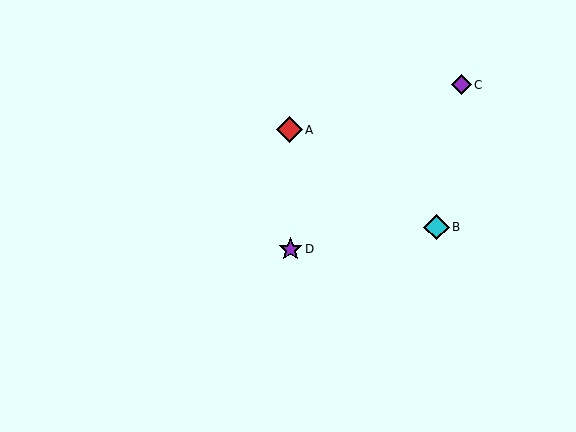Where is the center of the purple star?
The center of the purple star is at (291, 249).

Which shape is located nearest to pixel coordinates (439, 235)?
The cyan diamond (labeled B) at (436, 227) is nearest to that location.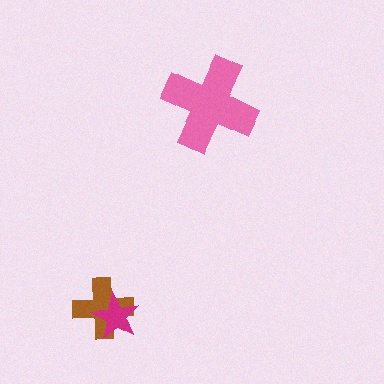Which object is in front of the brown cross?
The magenta star is in front of the brown cross.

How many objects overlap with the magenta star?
1 object overlaps with the magenta star.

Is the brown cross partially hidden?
Yes, it is partially covered by another shape.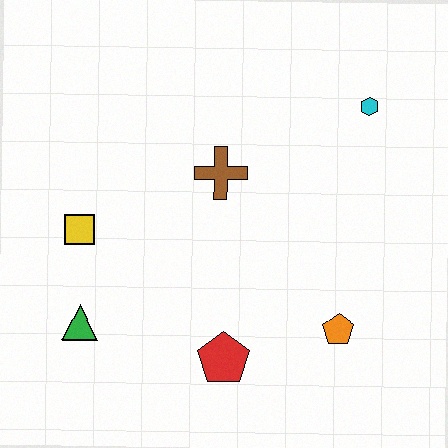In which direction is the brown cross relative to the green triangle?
The brown cross is above the green triangle.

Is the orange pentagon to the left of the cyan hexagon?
Yes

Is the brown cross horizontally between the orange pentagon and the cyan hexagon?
No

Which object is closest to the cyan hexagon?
The brown cross is closest to the cyan hexagon.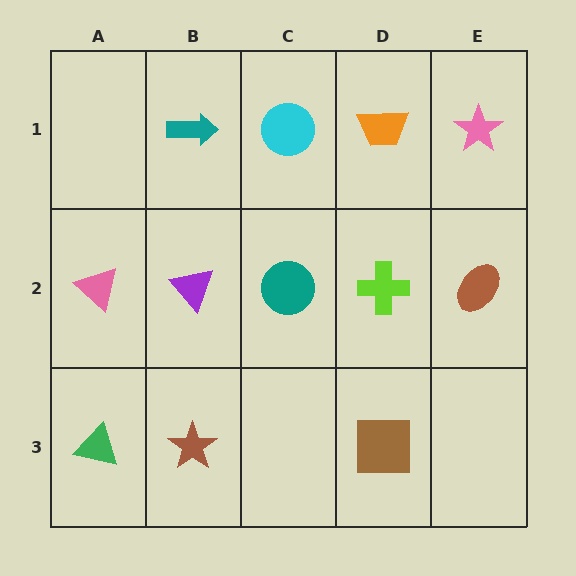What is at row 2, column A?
A pink triangle.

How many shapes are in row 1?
4 shapes.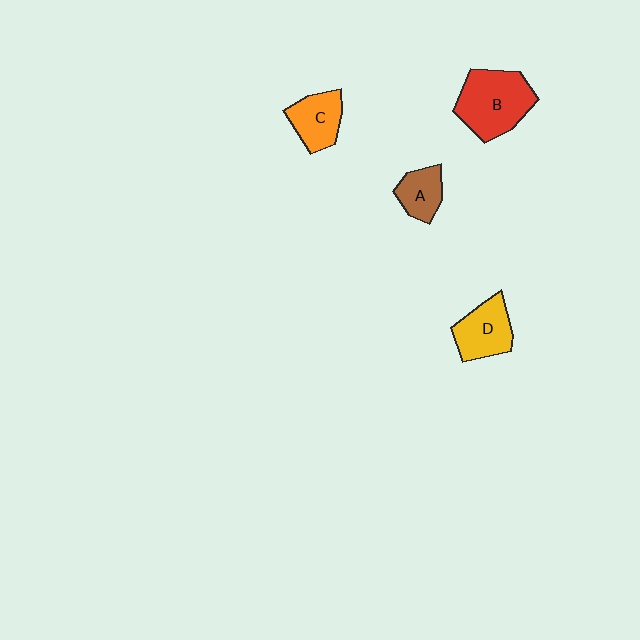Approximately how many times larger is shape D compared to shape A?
Approximately 1.4 times.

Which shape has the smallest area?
Shape A (brown).